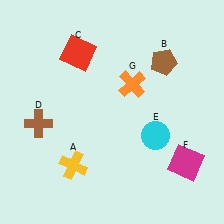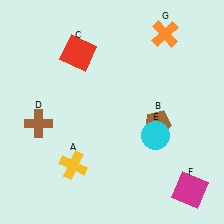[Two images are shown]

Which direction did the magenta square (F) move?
The magenta square (F) moved down.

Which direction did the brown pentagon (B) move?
The brown pentagon (B) moved down.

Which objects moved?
The objects that moved are: the brown pentagon (B), the magenta square (F), the orange cross (G).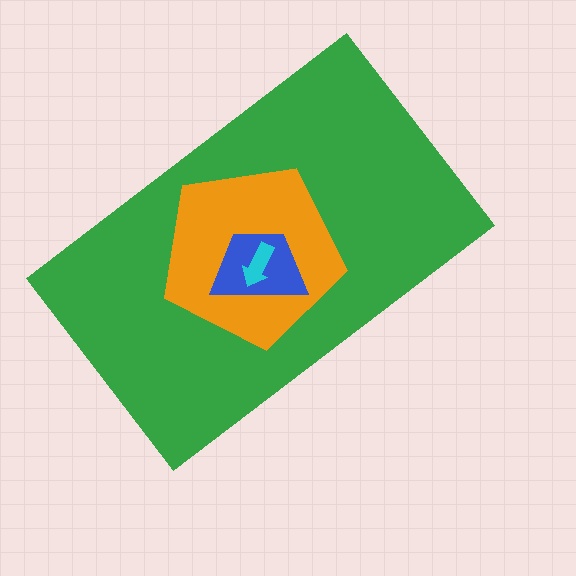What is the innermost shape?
The cyan arrow.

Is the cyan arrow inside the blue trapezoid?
Yes.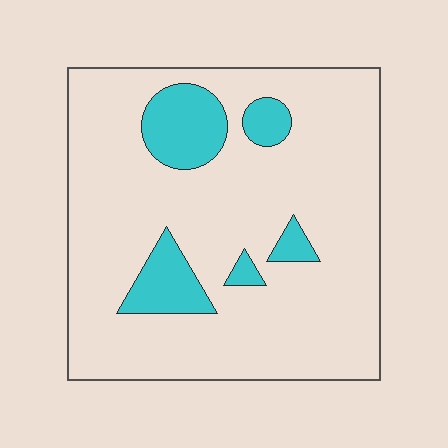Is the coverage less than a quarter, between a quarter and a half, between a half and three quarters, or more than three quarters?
Less than a quarter.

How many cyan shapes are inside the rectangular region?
5.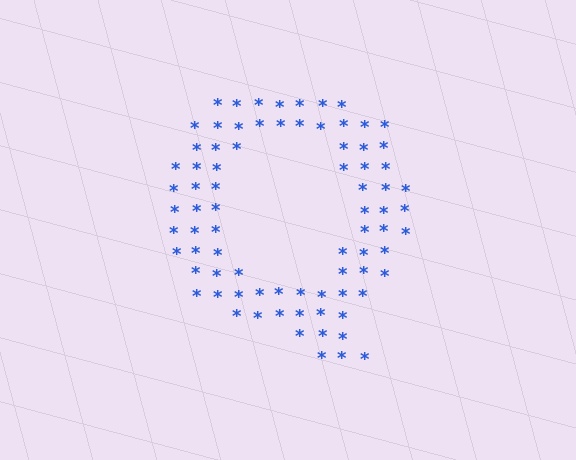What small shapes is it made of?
It is made of small asterisks.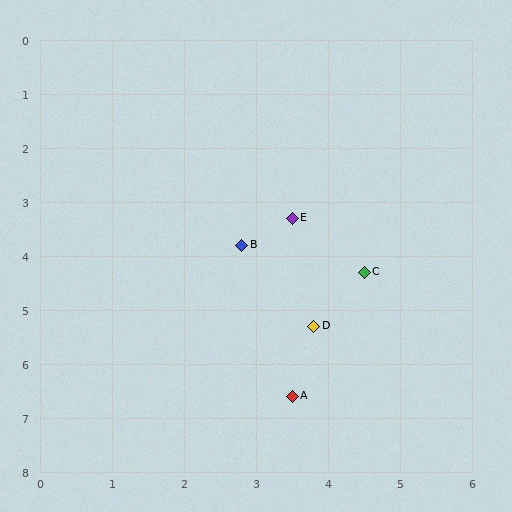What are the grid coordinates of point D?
Point D is at approximately (3.8, 5.3).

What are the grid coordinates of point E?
Point E is at approximately (3.5, 3.3).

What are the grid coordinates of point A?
Point A is at approximately (3.5, 6.6).